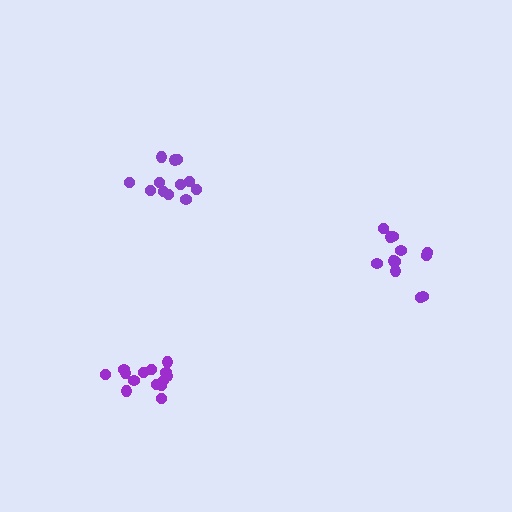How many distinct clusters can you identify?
There are 3 distinct clusters.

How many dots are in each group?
Group 1: 14 dots, Group 2: 12 dots, Group 3: 12 dots (38 total).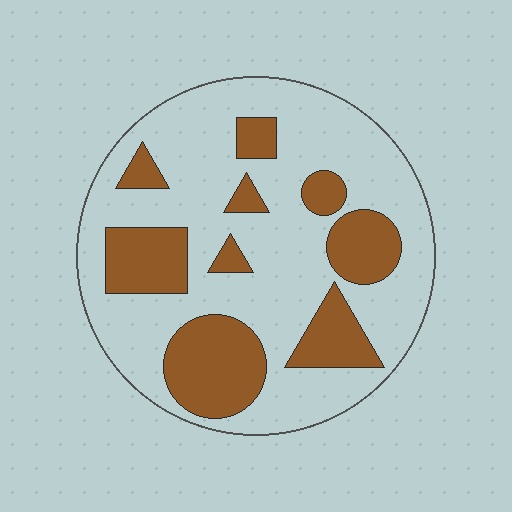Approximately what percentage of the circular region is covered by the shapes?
Approximately 30%.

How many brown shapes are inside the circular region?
9.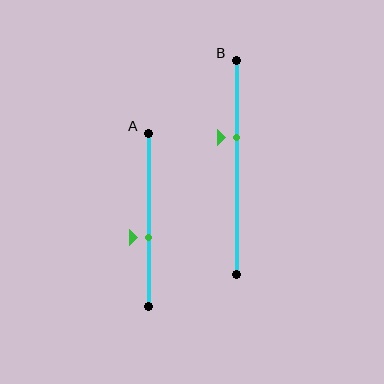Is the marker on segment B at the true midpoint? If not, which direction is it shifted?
No, the marker on segment B is shifted upward by about 14% of the segment length.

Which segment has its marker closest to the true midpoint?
Segment A has its marker closest to the true midpoint.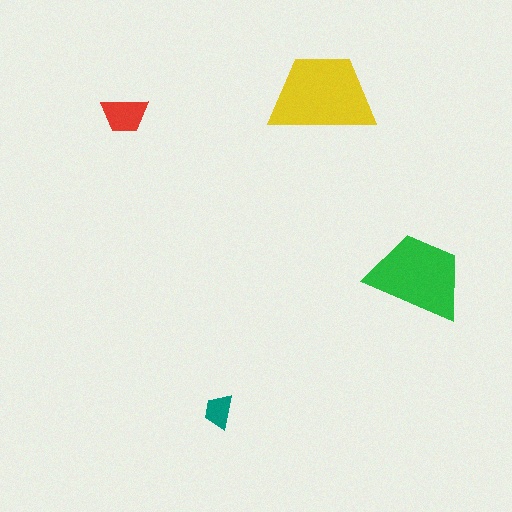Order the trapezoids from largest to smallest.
the yellow one, the green one, the red one, the teal one.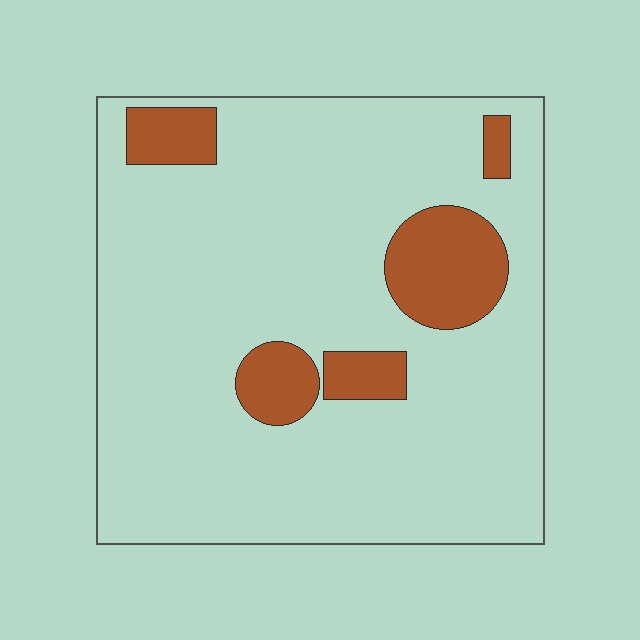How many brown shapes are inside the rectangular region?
5.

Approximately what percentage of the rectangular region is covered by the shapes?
Approximately 15%.